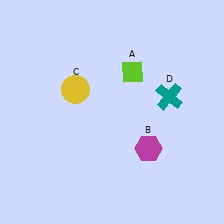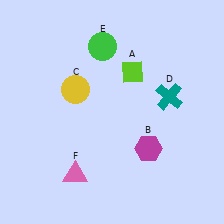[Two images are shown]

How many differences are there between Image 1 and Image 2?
There are 2 differences between the two images.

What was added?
A green circle (E), a pink triangle (F) were added in Image 2.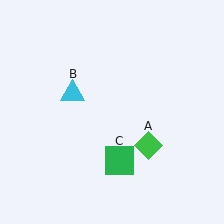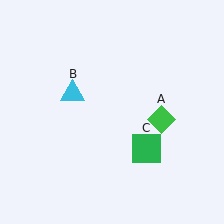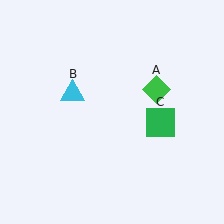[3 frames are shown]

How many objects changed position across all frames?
2 objects changed position: green diamond (object A), green square (object C).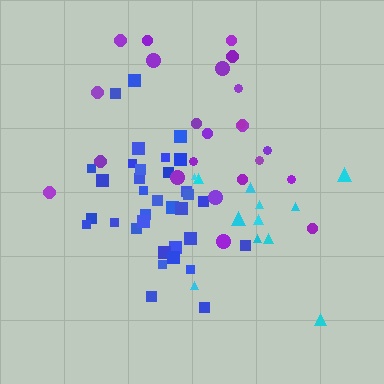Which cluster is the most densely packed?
Blue.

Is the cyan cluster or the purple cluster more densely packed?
Cyan.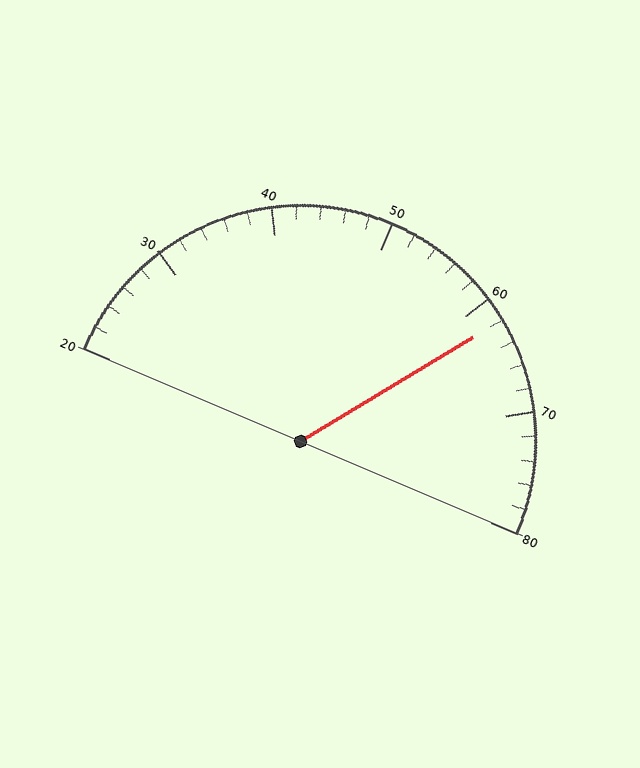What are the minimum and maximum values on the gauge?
The gauge ranges from 20 to 80.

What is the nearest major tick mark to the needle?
The nearest major tick mark is 60.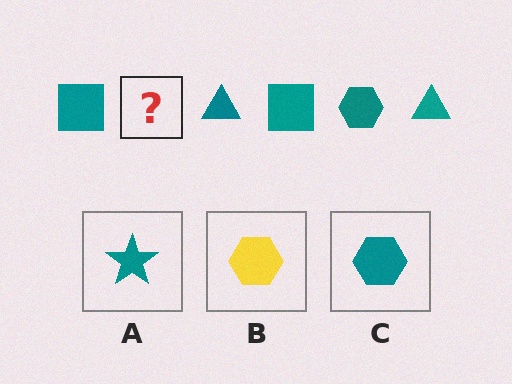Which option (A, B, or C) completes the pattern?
C.